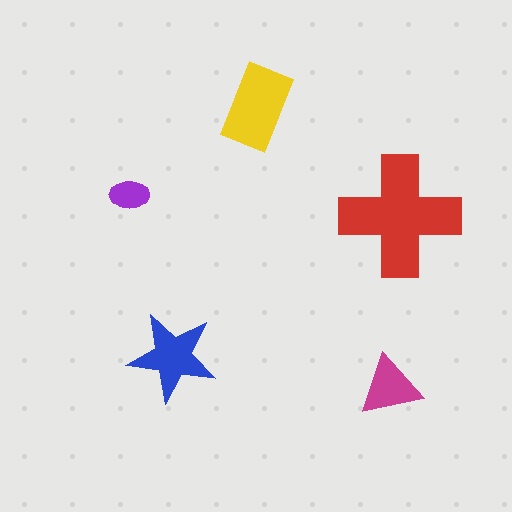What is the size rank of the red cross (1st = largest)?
1st.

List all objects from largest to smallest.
The red cross, the yellow rectangle, the blue star, the magenta triangle, the purple ellipse.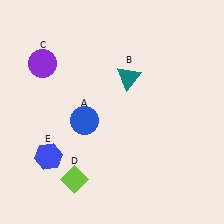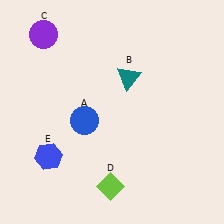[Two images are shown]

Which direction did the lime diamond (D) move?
The lime diamond (D) moved right.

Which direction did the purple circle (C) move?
The purple circle (C) moved up.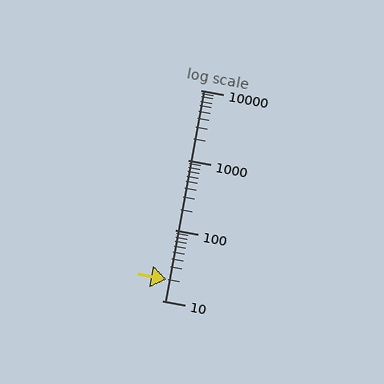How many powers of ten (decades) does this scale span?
The scale spans 3 decades, from 10 to 10000.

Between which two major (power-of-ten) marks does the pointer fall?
The pointer is between 10 and 100.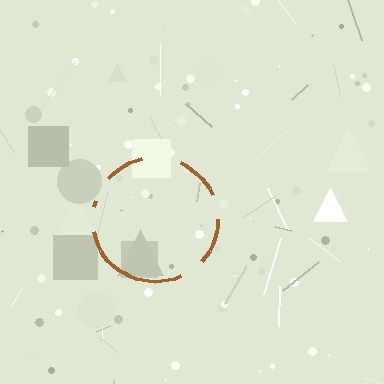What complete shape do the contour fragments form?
The contour fragments form a circle.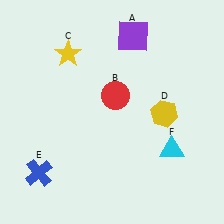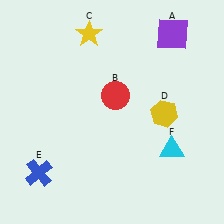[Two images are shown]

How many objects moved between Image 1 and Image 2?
2 objects moved between the two images.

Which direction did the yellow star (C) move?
The yellow star (C) moved right.